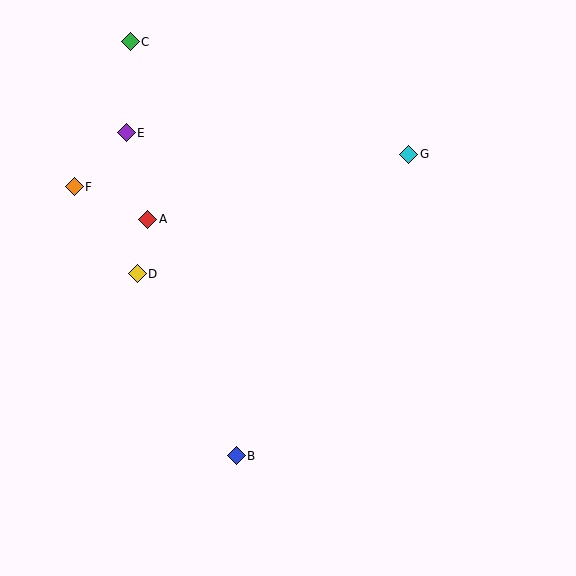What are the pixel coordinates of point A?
Point A is at (148, 219).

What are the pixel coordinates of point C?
Point C is at (130, 42).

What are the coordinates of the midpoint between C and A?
The midpoint between C and A is at (139, 131).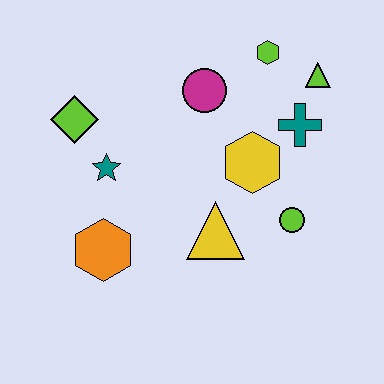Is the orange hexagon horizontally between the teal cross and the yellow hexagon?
No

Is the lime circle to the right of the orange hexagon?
Yes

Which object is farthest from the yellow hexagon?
The lime diamond is farthest from the yellow hexagon.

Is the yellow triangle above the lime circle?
No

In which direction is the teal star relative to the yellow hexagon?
The teal star is to the left of the yellow hexagon.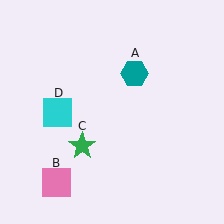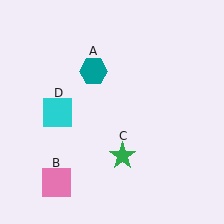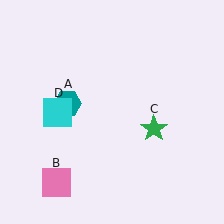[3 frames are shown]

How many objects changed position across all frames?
2 objects changed position: teal hexagon (object A), green star (object C).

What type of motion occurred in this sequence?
The teal hexagon (object A), green star (object C) rotated counterclockwise around the center of the scene.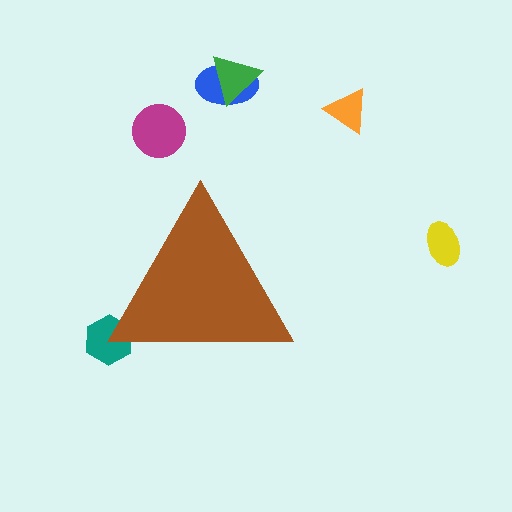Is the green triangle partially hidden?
No, the green triangle is fully visible.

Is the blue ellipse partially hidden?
No, the blue ellipse is fully visible.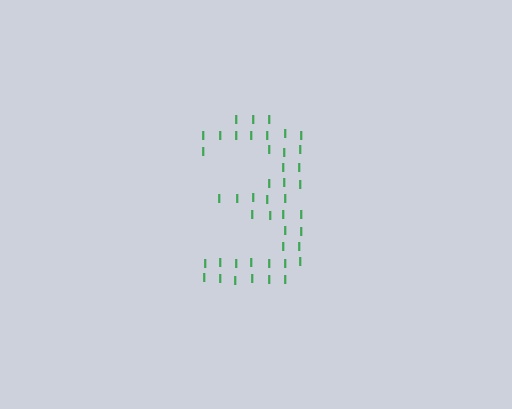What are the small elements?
The small elements are letter I's.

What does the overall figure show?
The overall figure shows the digit 3.